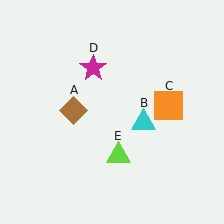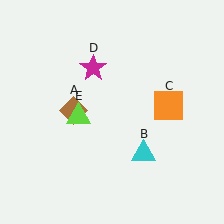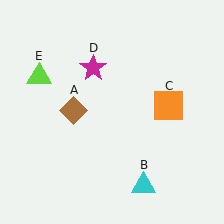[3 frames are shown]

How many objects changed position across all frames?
2 objects changed position: cyan triangle (object B), lime triangle (object E).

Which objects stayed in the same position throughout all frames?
Brown diamond (object A) and orange square (object C) and magenta star (object D) remained stationary.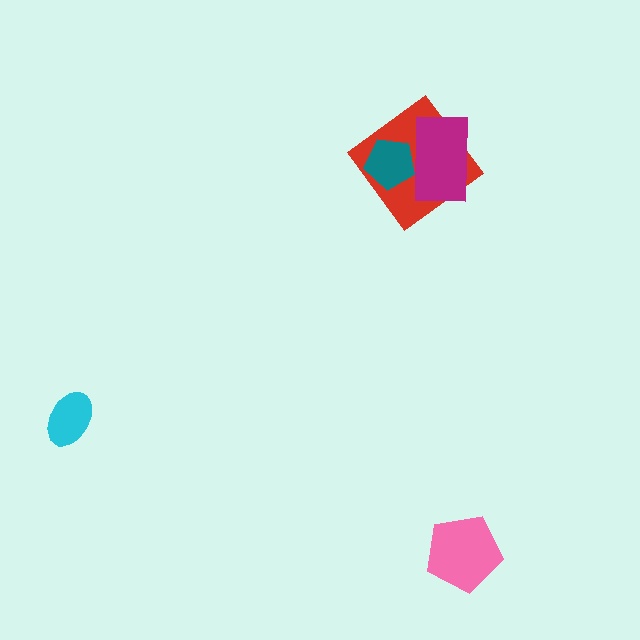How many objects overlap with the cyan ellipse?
0 objects overlap with the cyan ellipse.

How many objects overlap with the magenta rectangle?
2 objects overlap with the magenta rectangle.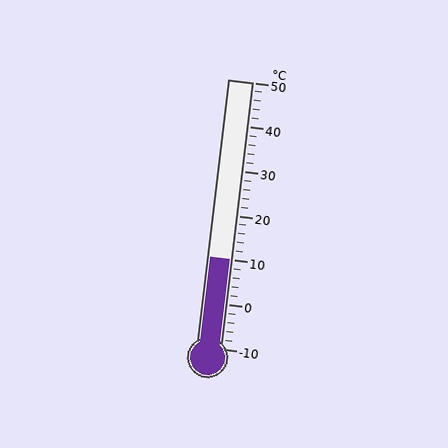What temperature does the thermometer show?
The thermometer shows approximately 10°C.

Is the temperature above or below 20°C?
The temperature is below 20°C.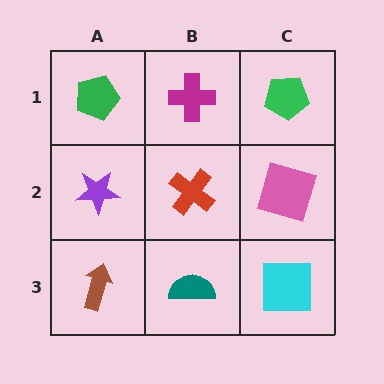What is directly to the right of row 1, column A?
A magenta cross.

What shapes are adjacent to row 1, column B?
A red cross (row 2, column B), a green pentagon (row 1, column A), a green pentagon (row 1, column C).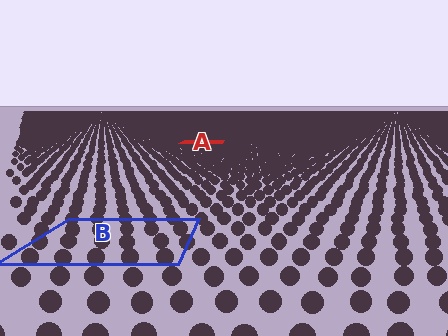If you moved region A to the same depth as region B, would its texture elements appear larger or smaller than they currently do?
They would appear larger. At a closer depth, the same texture elements are projected at a bigger on-screen size.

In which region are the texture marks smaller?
The texture marks are smaller in region A, because it is farther away.